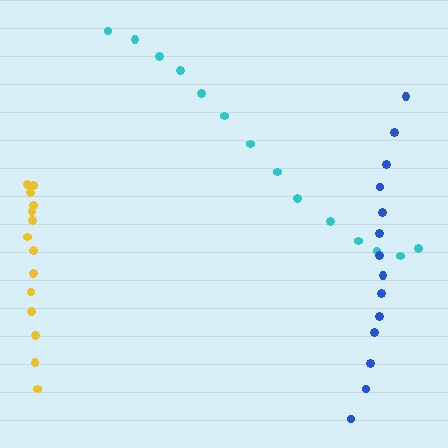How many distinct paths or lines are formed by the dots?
There are 3 distinct paths.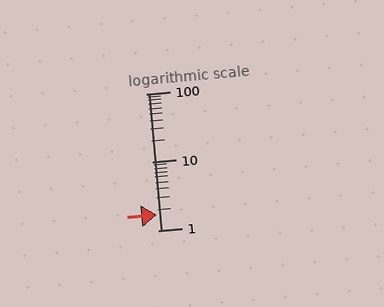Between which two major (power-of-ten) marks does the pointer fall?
The pointer is between 1 and 10.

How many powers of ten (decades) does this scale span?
The scale spans 2 decades, from 1 to 100.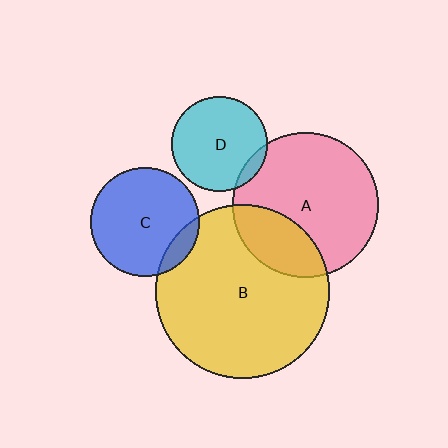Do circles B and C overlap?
Yes.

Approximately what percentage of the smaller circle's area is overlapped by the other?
Approximately 10%.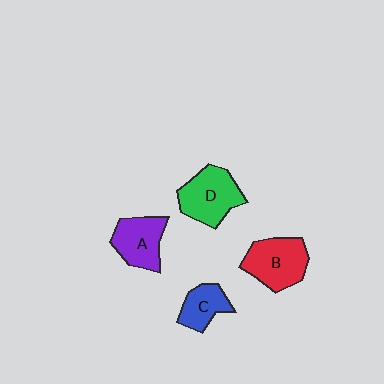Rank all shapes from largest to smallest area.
From largest to smallest: B (red), D (green), A (purple), C (blue).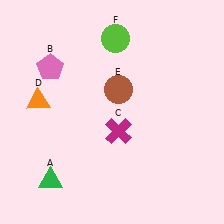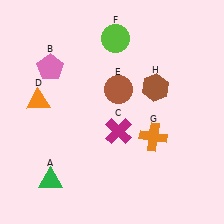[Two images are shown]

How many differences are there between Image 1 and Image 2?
There are 2 differences between the two images.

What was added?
An orange cross (G), a brown hexagon (H) were added in Image 2.